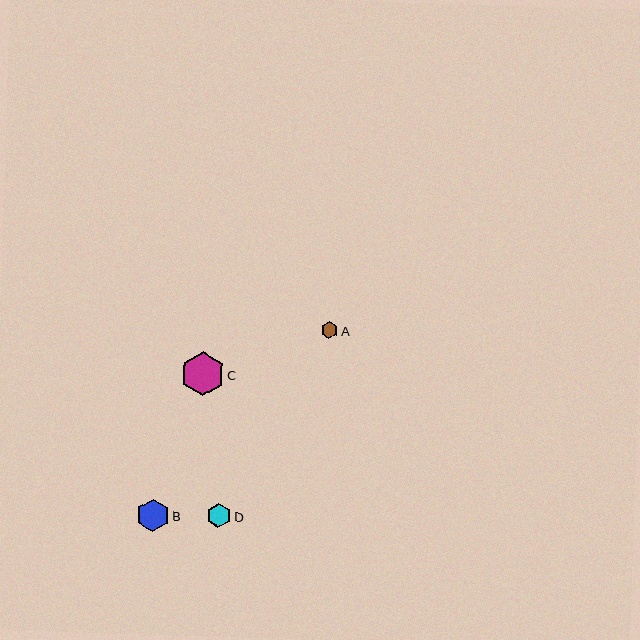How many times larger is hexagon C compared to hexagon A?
Hexagon C is approximately 2.6 times the size of hexagon A.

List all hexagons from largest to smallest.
From largest to smallest: C, B, D, A.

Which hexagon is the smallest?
Hexagon A is the smallest with a size of approximately 17 pixels.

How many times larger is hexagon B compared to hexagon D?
Hexagon B is approximately 1.3 times the size of hexagon D.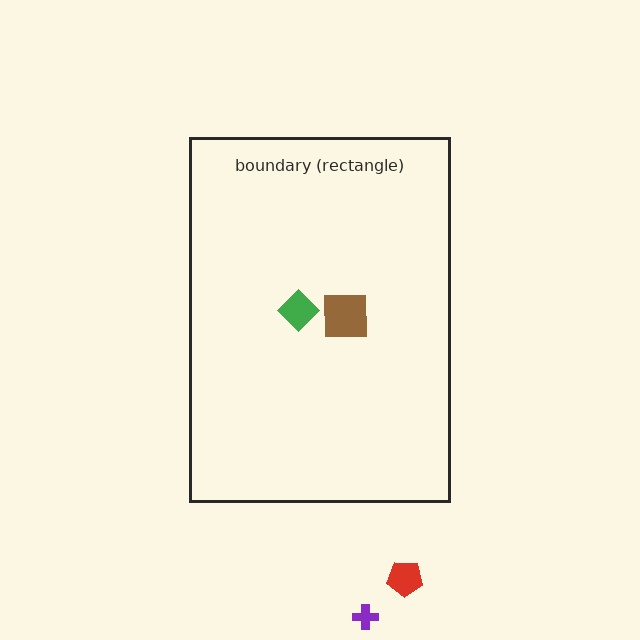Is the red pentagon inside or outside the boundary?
Outside.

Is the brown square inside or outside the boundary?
Inside.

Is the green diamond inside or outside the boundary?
Inside.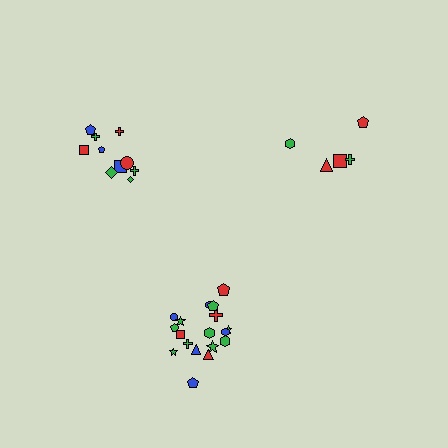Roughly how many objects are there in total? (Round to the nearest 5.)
Roughly 35 objects in total.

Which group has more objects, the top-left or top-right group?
The top-left group.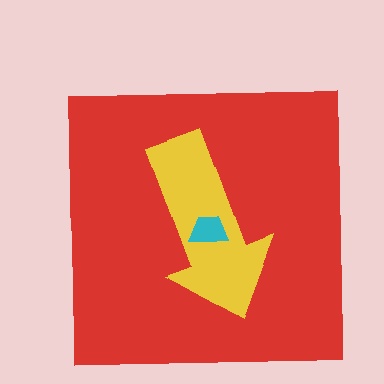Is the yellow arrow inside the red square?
Yes.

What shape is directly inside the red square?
The yellow arrow.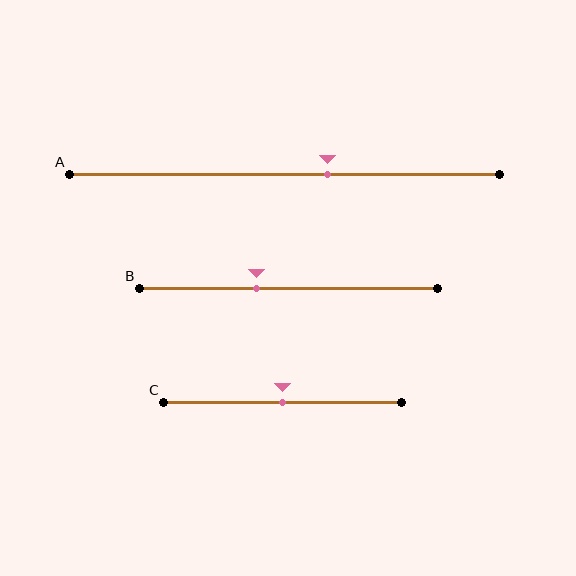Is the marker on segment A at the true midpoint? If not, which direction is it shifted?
No, the marker on segment A is shifted to the right by about 10% of the segment length.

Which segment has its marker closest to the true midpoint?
Segment C has its marker closest to the true midpoint.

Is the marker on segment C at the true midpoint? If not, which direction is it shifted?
Yes, the marker on segment C is at the true midpoint.